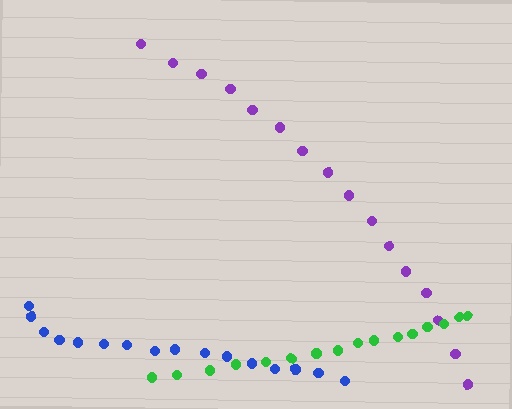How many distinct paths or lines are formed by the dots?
There are 3 distinct paths.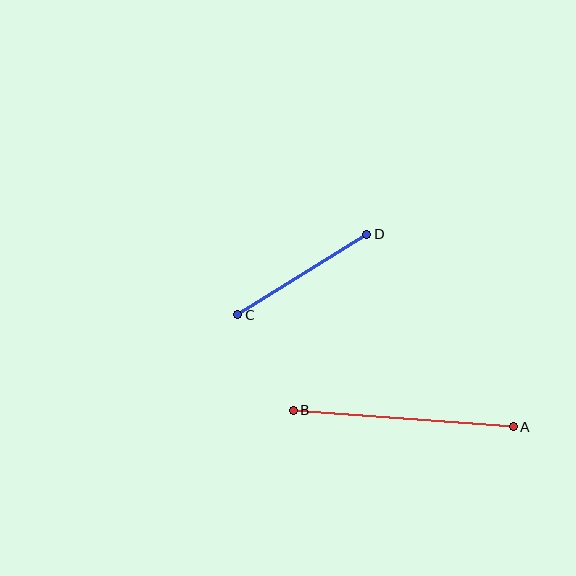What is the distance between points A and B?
The distance is approximately 221 pixels.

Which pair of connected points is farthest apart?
Points A and B are farthest apart.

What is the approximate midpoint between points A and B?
The midpoint is at approximately (403, 418) pixels.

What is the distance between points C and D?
The distance is approximately 152 pixels.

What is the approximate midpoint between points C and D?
The midpoint is at approximately (302, 275) pixels.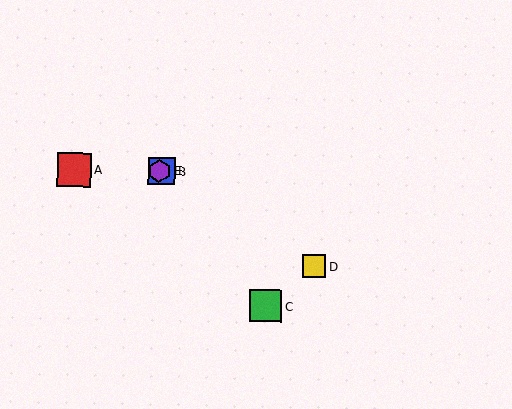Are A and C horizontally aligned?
No, A is at y≈170 and C is at y≈306.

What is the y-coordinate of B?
Object B is at y≈171.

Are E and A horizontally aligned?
Yes, both are at y≈171.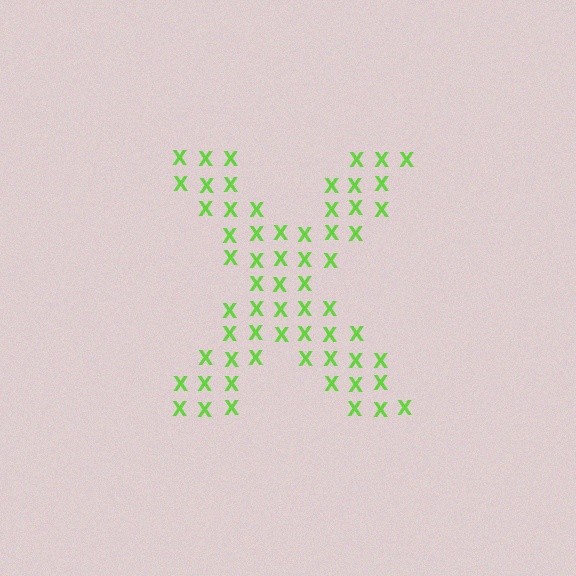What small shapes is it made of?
It is made of small letter X's.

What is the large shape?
The large shape is the letter X.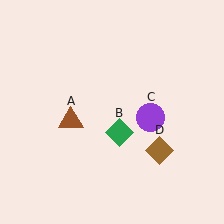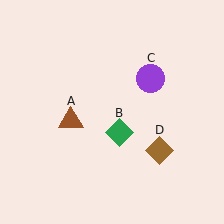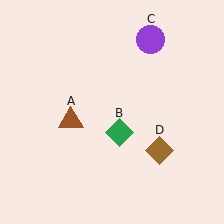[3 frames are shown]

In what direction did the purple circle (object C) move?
The purple circle (object C) moved up.